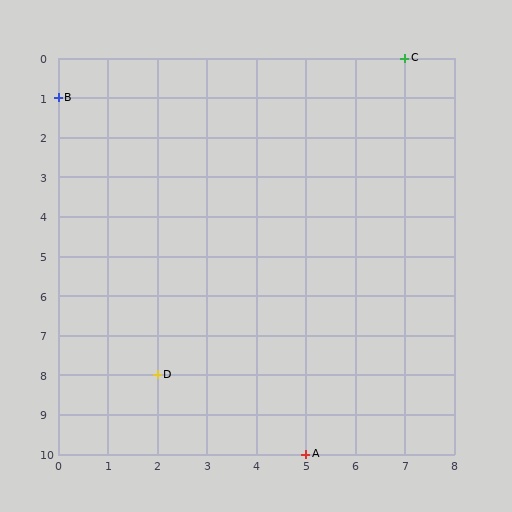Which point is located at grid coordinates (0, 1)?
Point B is at (0, 1).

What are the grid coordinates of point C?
Point C is at grid coordinates (7, 0).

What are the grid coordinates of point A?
Point A is at grid coordinates (5, 10).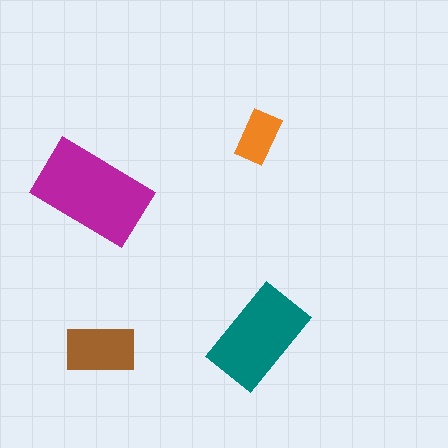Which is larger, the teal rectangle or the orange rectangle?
The teal one.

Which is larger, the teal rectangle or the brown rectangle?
The teal one.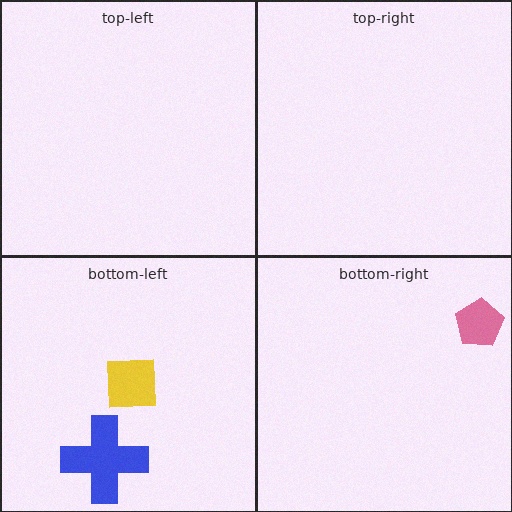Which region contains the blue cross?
The bottom-left region.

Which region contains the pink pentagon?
The bottom-right region.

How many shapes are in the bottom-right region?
1.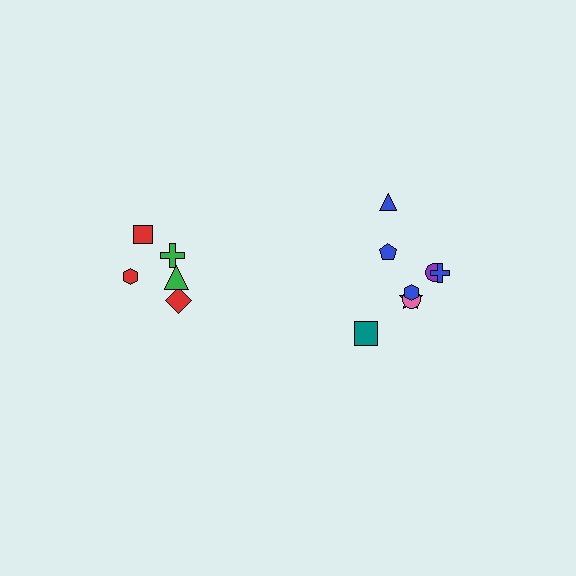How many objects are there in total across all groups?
There are 13 objects.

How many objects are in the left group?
There are 5 objects.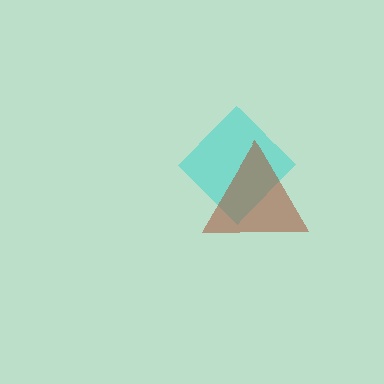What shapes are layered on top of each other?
The layered shapes are: a cyan diamond, a brown triangle.